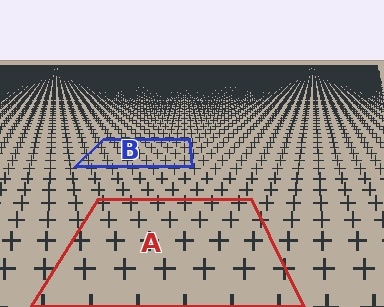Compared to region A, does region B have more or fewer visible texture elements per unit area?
Region B has more texture elements per unit area — they are packed more densely because it is farther away.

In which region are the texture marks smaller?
The texture marks are smaller in region B, because it is farther away.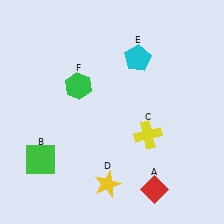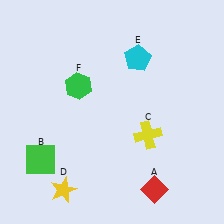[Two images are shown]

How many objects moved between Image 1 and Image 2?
1 object moved between the two images.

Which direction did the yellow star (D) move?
The yellow star (D) moved left.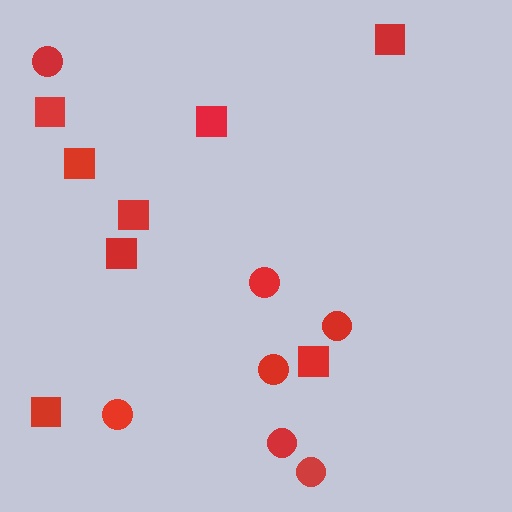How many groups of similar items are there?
There are 2 groups: one group of circles (7) and one group of squares (8).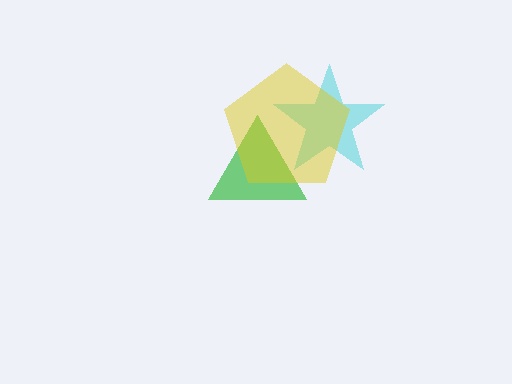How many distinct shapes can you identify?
There are 3 distinct shapes: a cyan star, a green triangle, a yellow pentagon.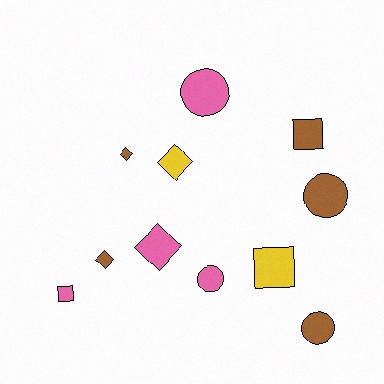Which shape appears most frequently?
Circle, with 4 objects.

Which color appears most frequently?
Brown, with 5 objects.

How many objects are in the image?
There are 11 objects.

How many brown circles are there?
There are 2 brown circles.